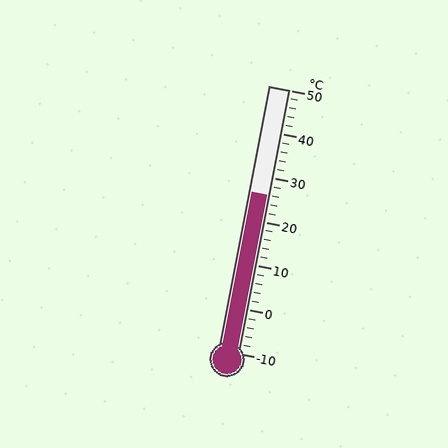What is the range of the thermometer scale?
The thermometer scale ranges from -10°C to 50°C.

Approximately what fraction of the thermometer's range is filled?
The thermometer is filled to approximately 60% of its range.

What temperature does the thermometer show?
The thermometer shows approximately 26°C.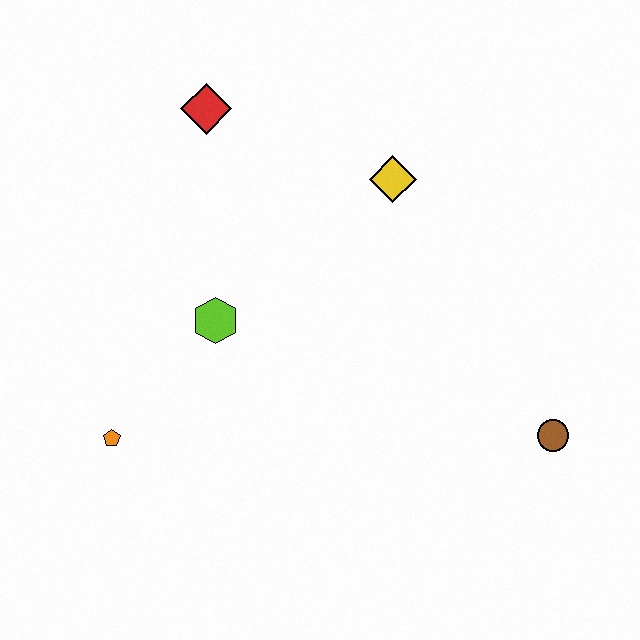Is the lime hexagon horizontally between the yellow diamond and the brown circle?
No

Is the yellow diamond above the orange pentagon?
Yes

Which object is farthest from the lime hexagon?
The brown circle is farthest from the lime hexagon.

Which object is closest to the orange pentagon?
The lime hexagon is closest to the orange pentagon.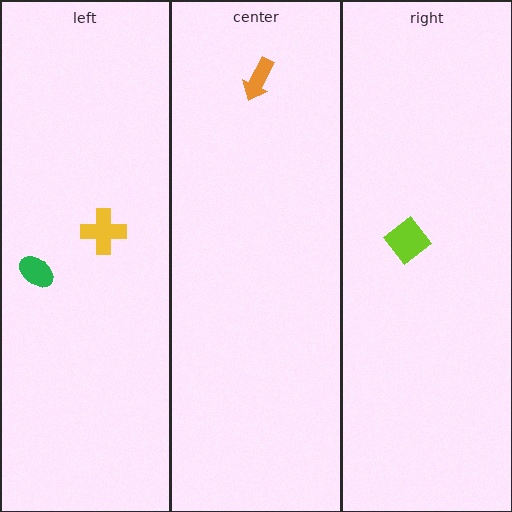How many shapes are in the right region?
1.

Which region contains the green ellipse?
The left region.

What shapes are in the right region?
The lime diamond.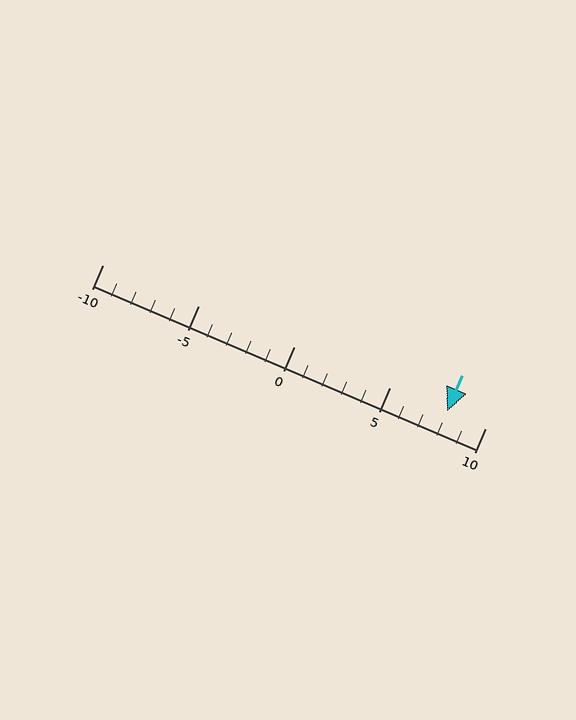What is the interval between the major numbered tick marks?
The major tick marks are spaced 5 units apart.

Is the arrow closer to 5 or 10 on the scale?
The arrow is closer to 10.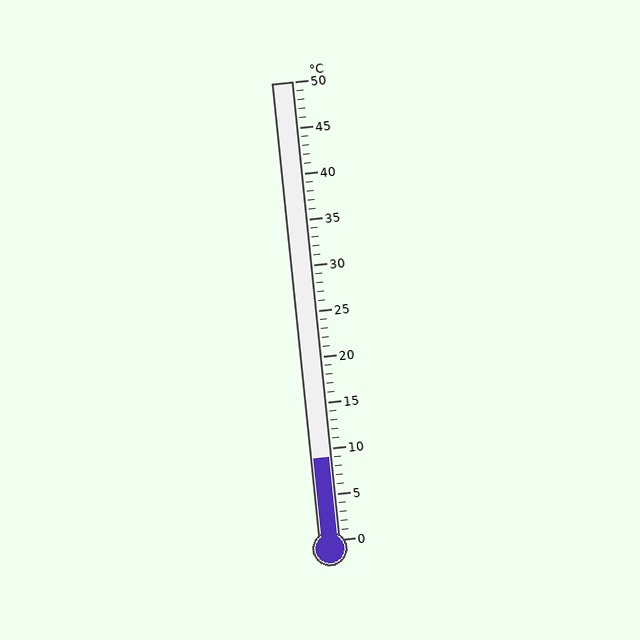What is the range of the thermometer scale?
The thermometer scale ranges from 0°C to 50°C.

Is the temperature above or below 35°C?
The temperature is below 35°C.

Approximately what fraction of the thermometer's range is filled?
The thermometer is filled to approximately 20% of its range.